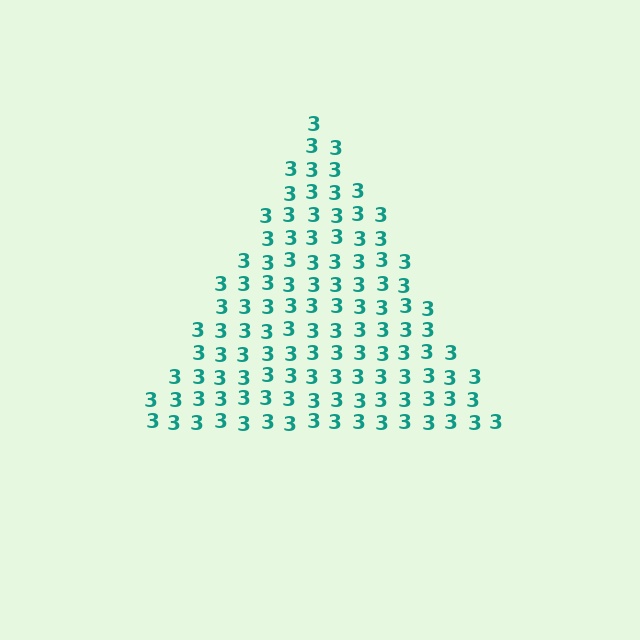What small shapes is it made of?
It is made of small digit 3's.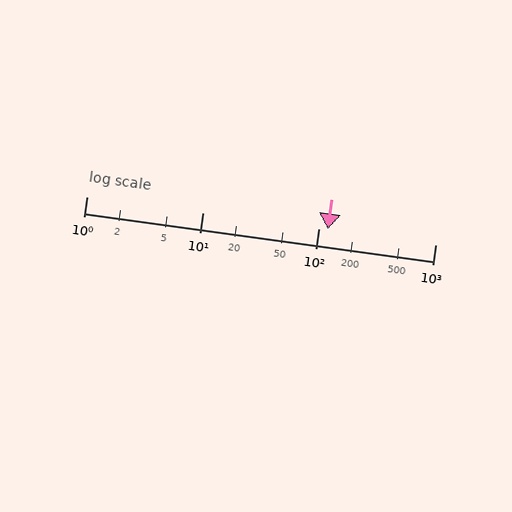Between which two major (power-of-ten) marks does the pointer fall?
The pointer is between 100 and 1000.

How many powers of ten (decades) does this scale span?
The scale spans 3 decades, from 1 to 1000.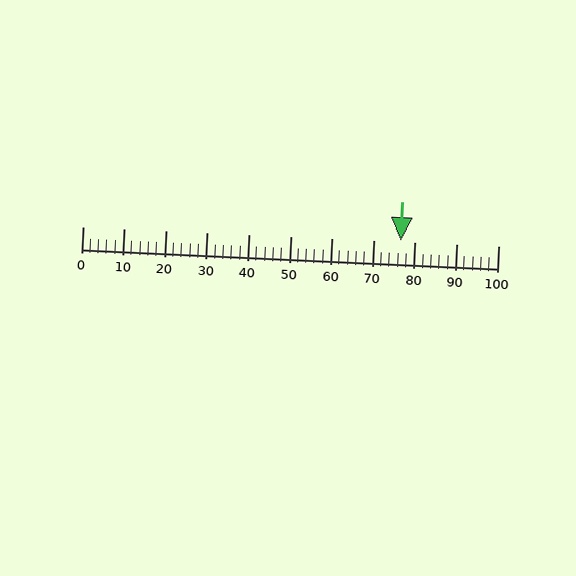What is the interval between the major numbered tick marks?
The major tick marks are spaced 10 units apart.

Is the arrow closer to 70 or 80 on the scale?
The arrow is closer to 80.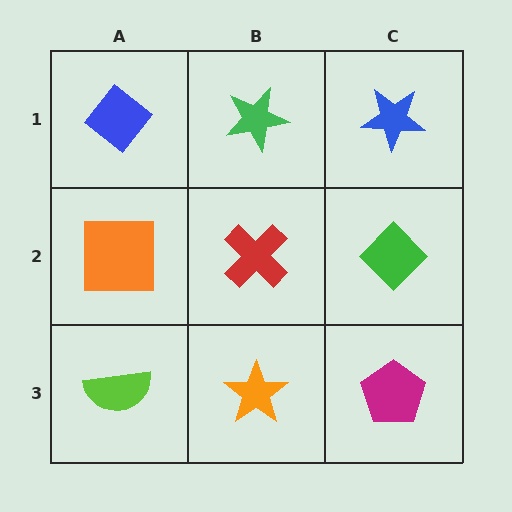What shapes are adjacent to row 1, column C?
A green diamond (row 2, column C), a green star (row 1, column B).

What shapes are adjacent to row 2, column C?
A blue star (row 1, column C), a magenta pentagon (row 3, column C), a red cross (row 2, column B).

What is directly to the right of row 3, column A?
An orange star.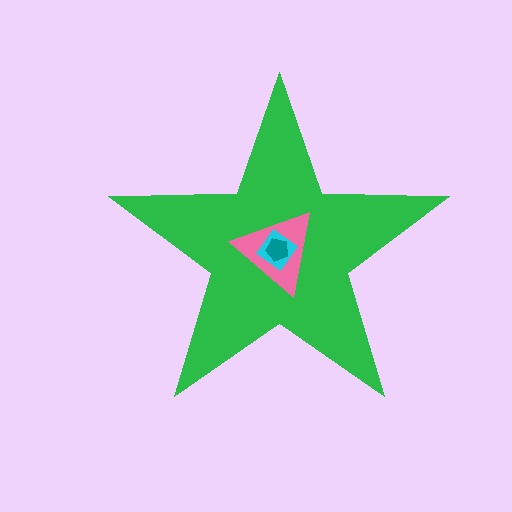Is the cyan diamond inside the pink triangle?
Yes.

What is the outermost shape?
The green star.